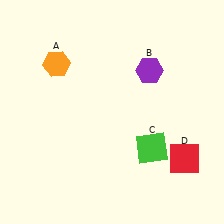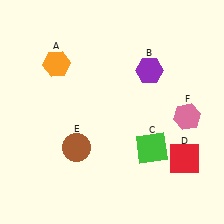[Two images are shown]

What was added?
A brown circle (E), a pink hexagon (F) were added in Image 2.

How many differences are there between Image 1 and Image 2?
There are 2 differences between the two images.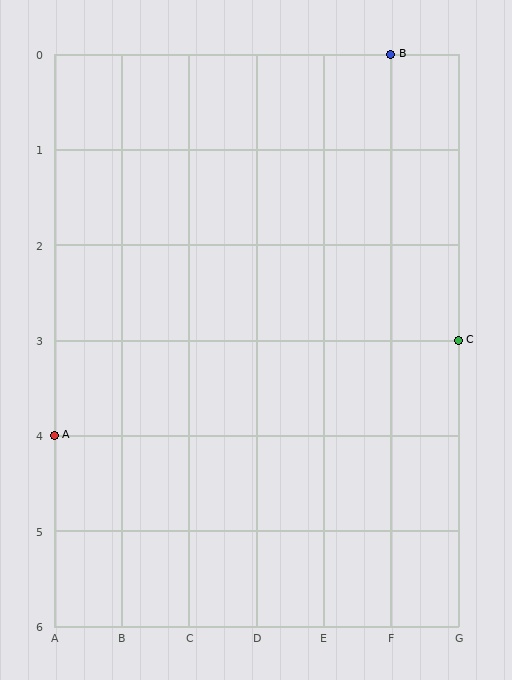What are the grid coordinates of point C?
Point C is at grid coordinates (G, 3).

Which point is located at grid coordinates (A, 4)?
Point A is at (A, 4).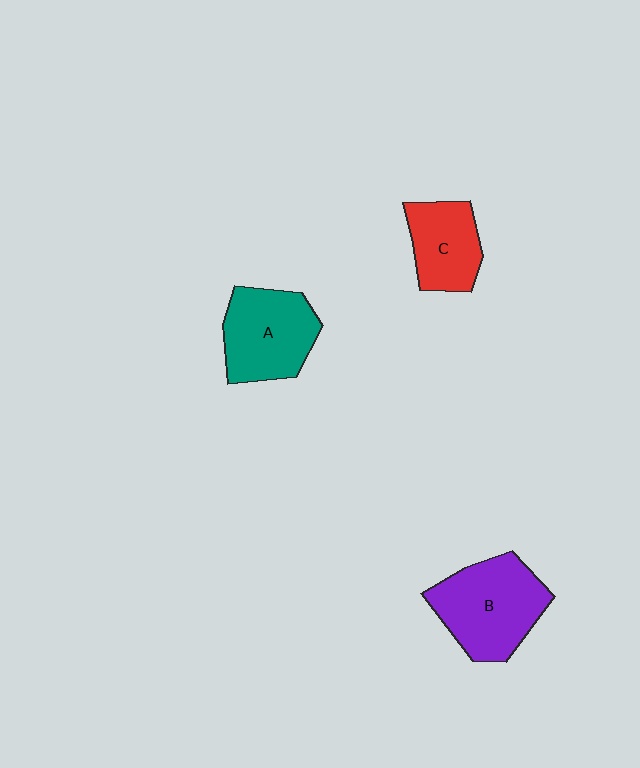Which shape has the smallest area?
Shape C (red).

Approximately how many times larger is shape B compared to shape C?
Approximately 1.5 times.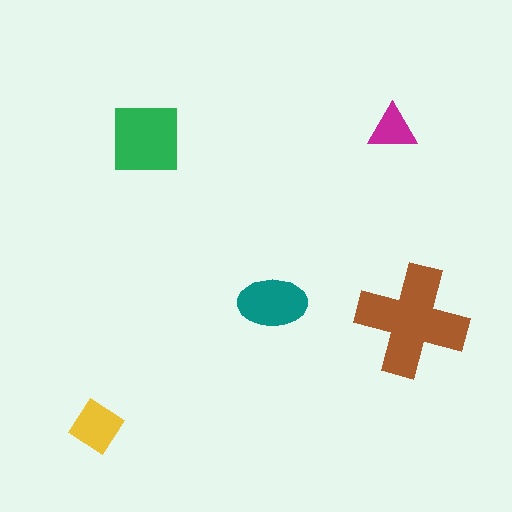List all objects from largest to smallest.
The brown cross, the green square, the teal ellipse, the yellow diamond, the magenta triangle.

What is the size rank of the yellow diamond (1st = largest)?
4th.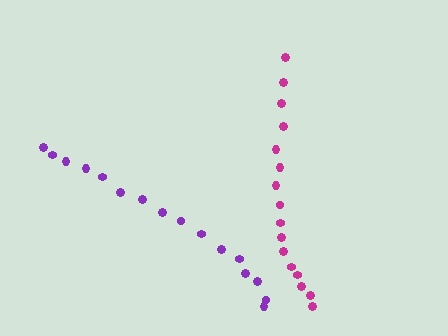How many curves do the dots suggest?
There are 2 distinct paths.